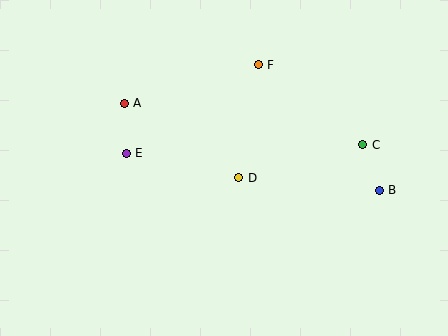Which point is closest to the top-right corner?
Point C is closest to the top-right corner.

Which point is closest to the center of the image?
Point D at (239, 178) is closest to the center.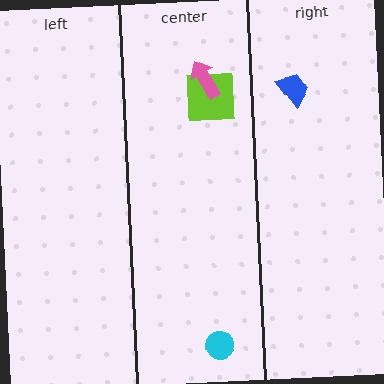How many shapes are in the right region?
1.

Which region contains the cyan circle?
The center region.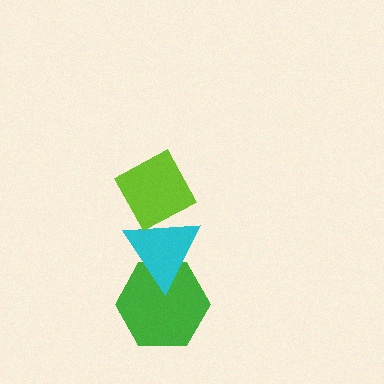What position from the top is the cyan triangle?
The cyan triangle is 2nd from the top.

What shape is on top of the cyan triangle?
The lime diamond is on top of the cyan triangle.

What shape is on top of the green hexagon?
The cyan triangle is on top of the green hexagon.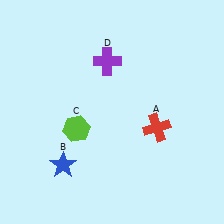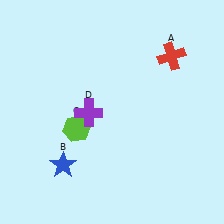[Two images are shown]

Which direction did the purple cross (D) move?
The purple cross (D) moved down.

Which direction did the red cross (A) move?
The red cross (A) moved up.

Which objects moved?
The objects that moved are: the red cross (A), the purple cross (D).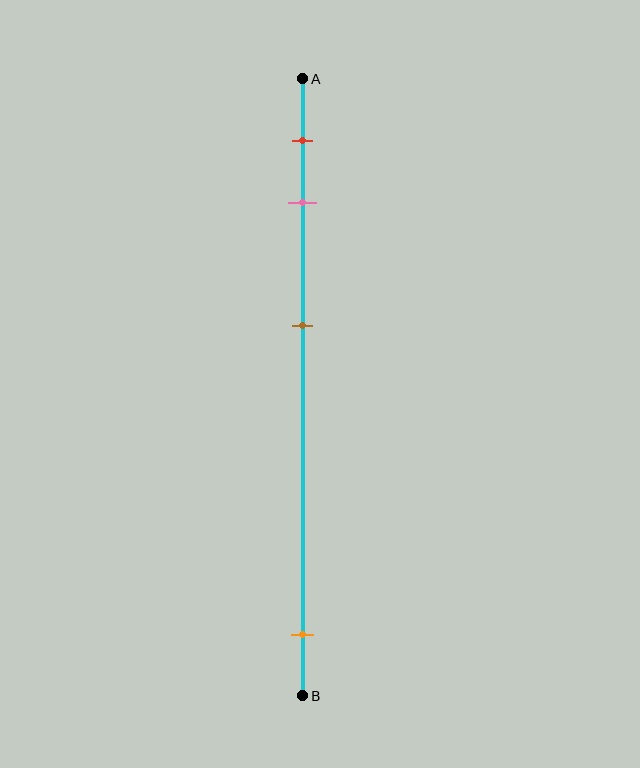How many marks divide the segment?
There are 4 marks dividing the segment.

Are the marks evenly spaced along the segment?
No, the marks are not evenly spaced.